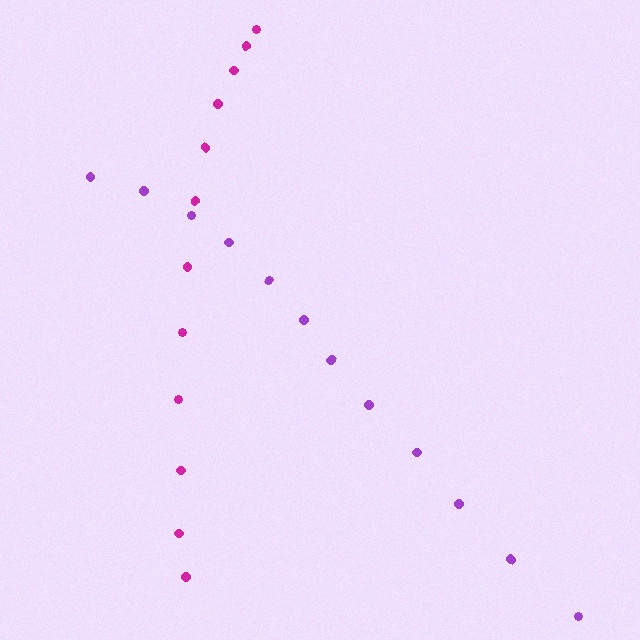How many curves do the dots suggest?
There are 2 distinct paths.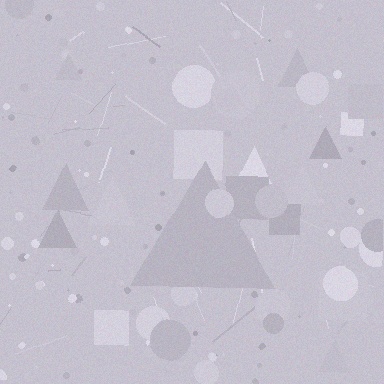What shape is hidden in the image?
A triangle is hidden in the image.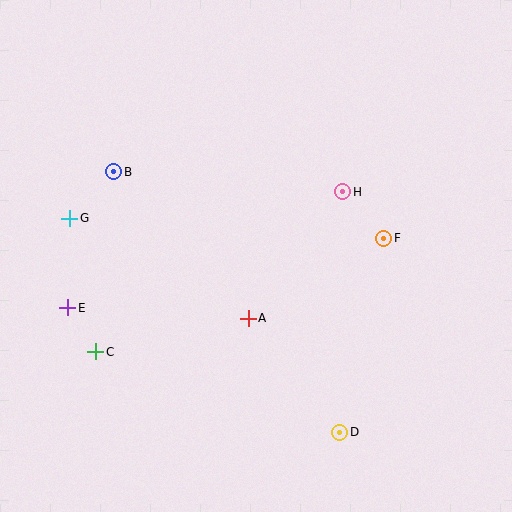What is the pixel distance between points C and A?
The distance between C and A is 156 pixels.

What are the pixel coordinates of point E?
Point E is at (68, 308).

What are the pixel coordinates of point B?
Point B is at (114, 172).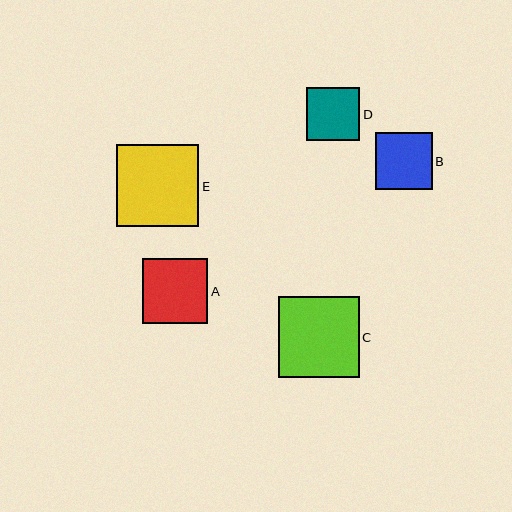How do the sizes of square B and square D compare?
Square B and square D are approximately the same size.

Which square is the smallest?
Square D is the smallest with a size of approximately 53 pixels.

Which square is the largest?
Square E is the largest with a size of approximately 82 pixels.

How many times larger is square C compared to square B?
Square C is approximately 1.4 times the size of square B.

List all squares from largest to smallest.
From largest to smallest: E, C, A, B, D.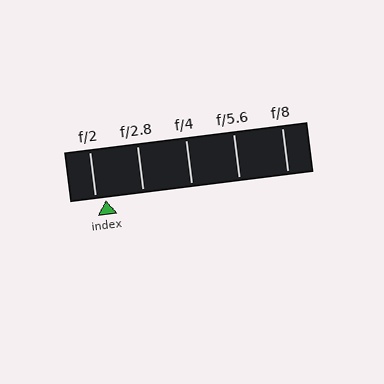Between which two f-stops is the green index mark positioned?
The index mark is between f/2 and f/2.8.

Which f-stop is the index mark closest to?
The index mark is closest to f/2.